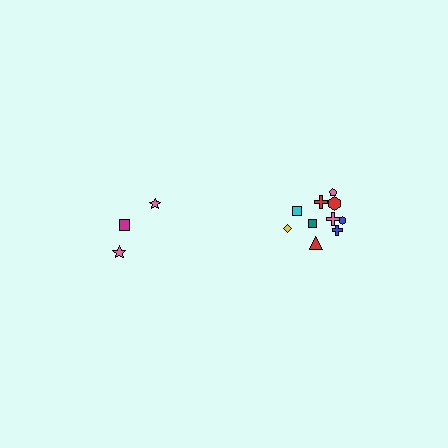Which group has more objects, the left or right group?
The right group.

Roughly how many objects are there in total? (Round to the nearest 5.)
Roughly 15 objects in total.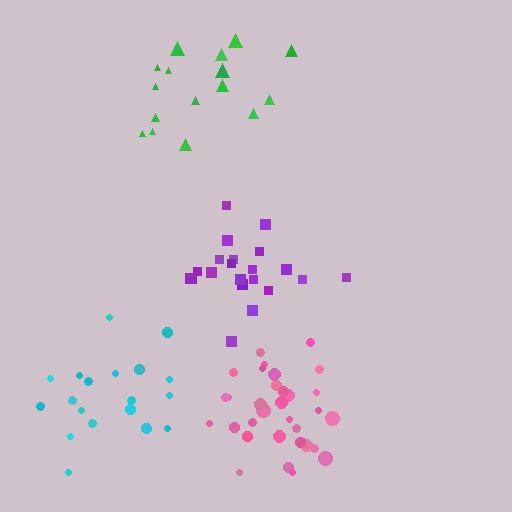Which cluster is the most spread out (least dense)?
Cyan.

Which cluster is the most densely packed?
Purple.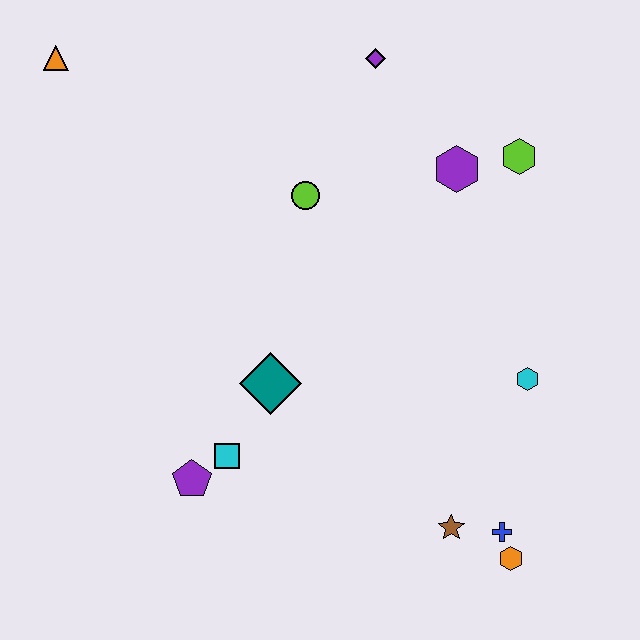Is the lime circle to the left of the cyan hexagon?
Yes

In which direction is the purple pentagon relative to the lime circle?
The purple pentagon is below the lime circle.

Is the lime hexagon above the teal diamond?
Yes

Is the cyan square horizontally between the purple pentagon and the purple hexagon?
Yes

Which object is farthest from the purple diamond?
The orange hexagon is farthest from the purple diamond.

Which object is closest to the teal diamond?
The cyan square is closest to the teal diamond.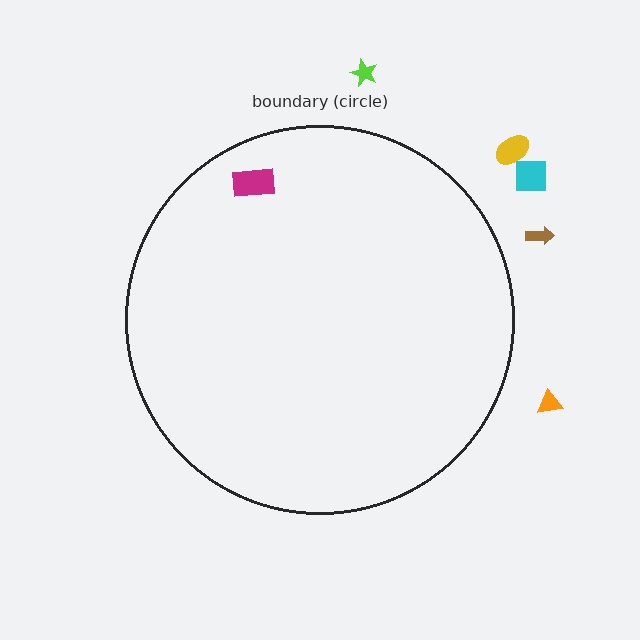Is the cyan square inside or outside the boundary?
Outside.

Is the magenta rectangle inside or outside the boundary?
Inside.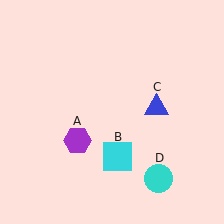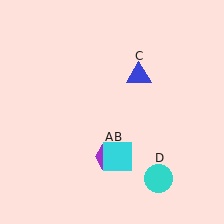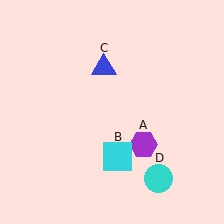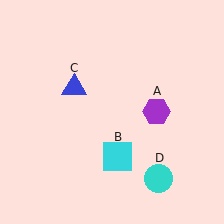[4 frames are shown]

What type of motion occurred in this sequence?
The purple hexagon (object A), blue triangle (object C) rotated counterclockwise around the center of the scene.